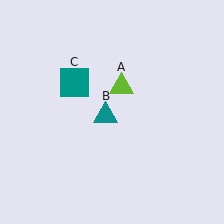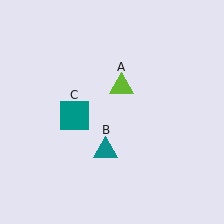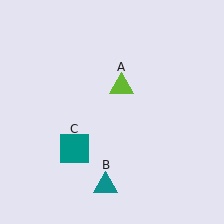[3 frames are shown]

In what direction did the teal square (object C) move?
The teal square (object C) moved down.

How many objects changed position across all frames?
2 objects changed position: teal triangle (object B), teal square (object C).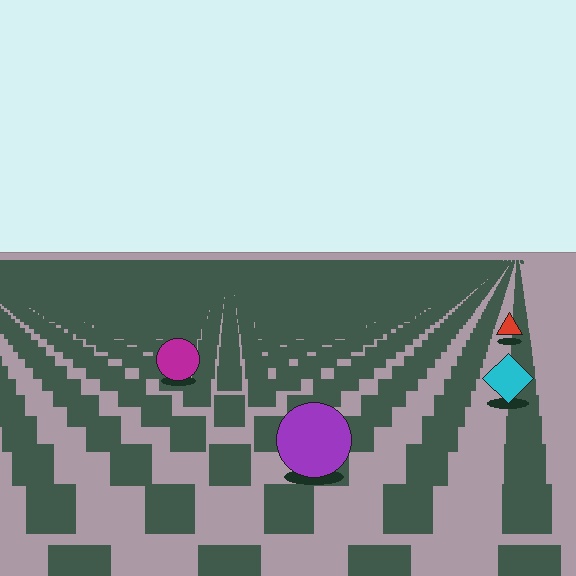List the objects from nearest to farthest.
From nearest to farthest: the purple circle, the cyan diamond, the magenta circle, the red triangle.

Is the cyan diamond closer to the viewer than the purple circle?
No. The purple circle is closer — you can tell from the texture gradient: the ground texture is coarser near it.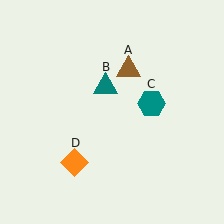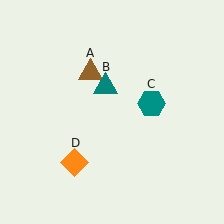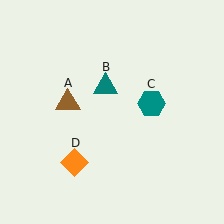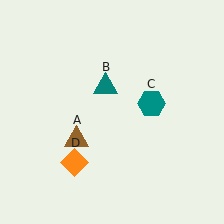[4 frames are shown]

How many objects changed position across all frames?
1 object changed position: brown triangle (object A).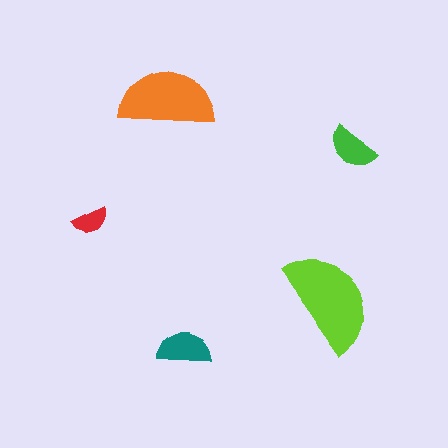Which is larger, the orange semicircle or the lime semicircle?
The lime one.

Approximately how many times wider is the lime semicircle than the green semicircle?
About 2 times wider.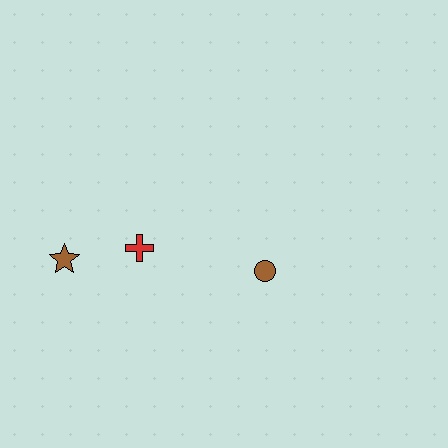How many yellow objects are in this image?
There are no yellow objects.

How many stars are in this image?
There is 1 star.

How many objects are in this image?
There are 3 objects.